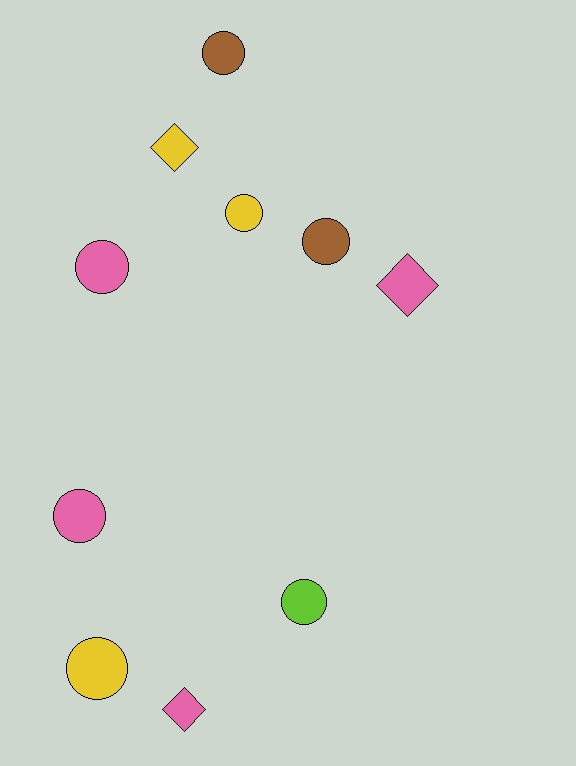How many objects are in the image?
There are 10 objects.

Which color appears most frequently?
Pink, with 4 objects.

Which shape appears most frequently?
Circle, with 7 objects.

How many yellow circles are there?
There are 2 yellow circles.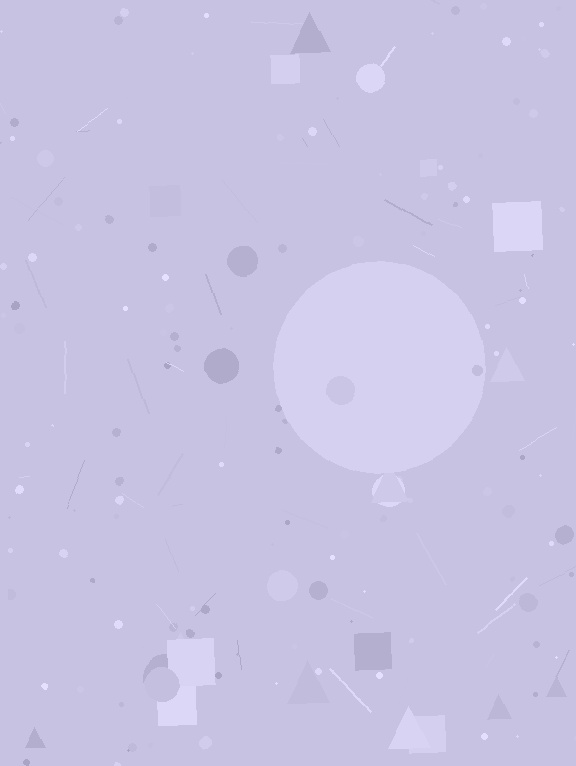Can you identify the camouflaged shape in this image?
The camouflaged shape is a circle.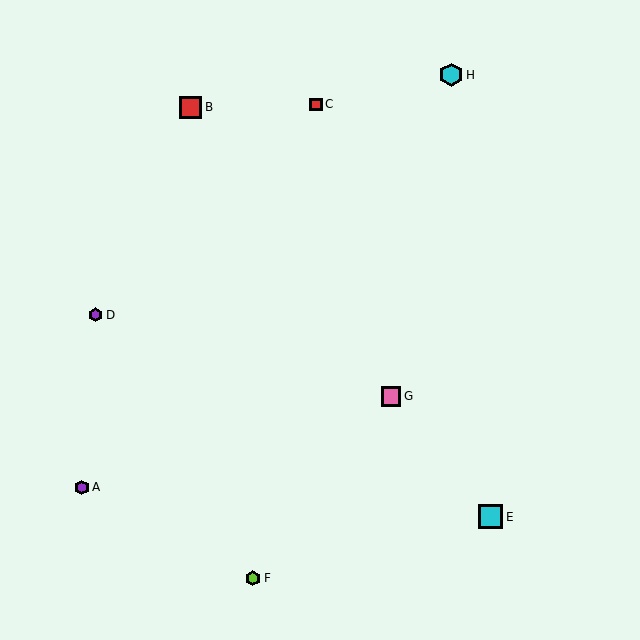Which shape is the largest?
The cyan hexagon (labeled H) is the largest.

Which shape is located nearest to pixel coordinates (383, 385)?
The pink square (labeled G) at (391, 396) is nearest to that location.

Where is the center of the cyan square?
The center of the cyan square is at (491, 517).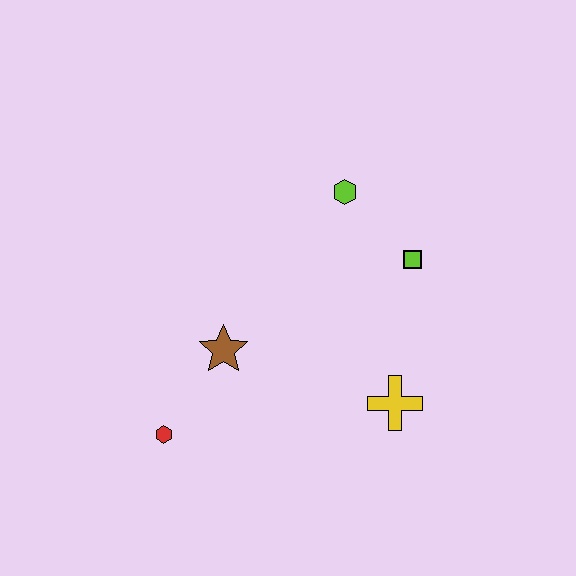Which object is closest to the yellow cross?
The lime square is closest to the yellow cross.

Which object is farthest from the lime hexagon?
The red hexagon is farthest from the lime hexagon.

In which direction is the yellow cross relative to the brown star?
The yellow cross is to the right of the brown star.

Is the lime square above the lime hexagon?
No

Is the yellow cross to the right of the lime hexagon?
Yes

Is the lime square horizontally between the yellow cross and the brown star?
No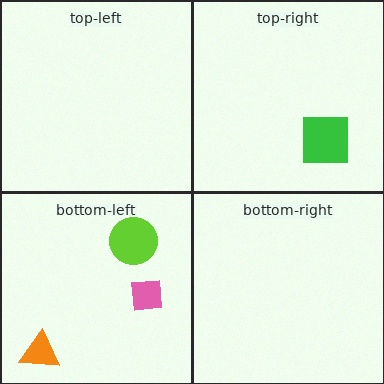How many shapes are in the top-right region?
1.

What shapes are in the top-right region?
The green square.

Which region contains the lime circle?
The bottom-left region.